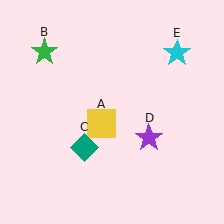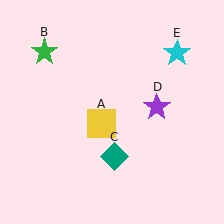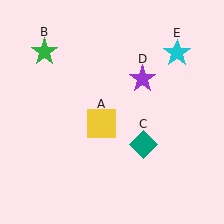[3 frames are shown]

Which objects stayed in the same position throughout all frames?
Yellow square (object A) and green star (object B) and cyan star (object E) remained stationary.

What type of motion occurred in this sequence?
The teal diamond (object C), purple star (object D) rotated counterclockwise around the center of the scene.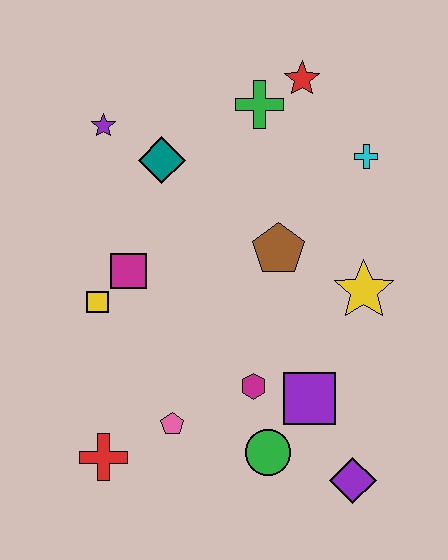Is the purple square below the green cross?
Yes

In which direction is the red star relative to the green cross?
The red star is to the right of the green cross.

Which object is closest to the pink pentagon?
The red cross is closest to the pink pentagon.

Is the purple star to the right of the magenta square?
No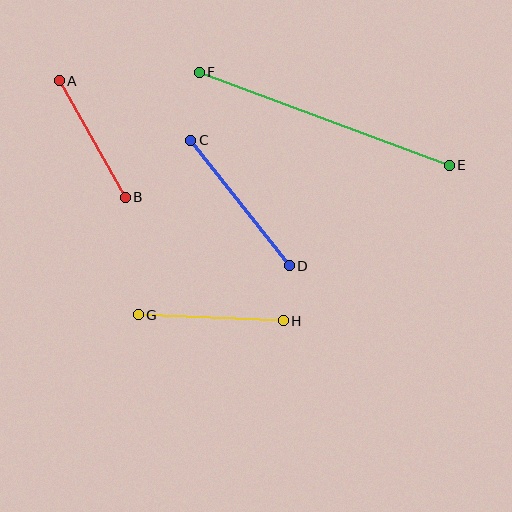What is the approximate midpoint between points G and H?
The midpoint is at approximately (211, 318) pixels.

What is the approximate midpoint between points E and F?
The midpoint is at approximately (324, 119) pixels.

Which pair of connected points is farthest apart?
Points E and F are farthest apart.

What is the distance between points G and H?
The distance is approximately 145 pixels.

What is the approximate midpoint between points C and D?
The midpoint is at approximately (240, 203) pixels.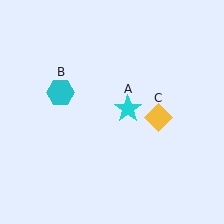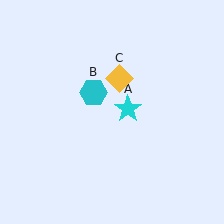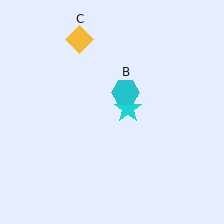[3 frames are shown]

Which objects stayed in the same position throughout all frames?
Cyan star (object A) remained stationary.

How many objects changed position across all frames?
2 objects changed position: cyan hexagon (object B), yellow diamond (object C).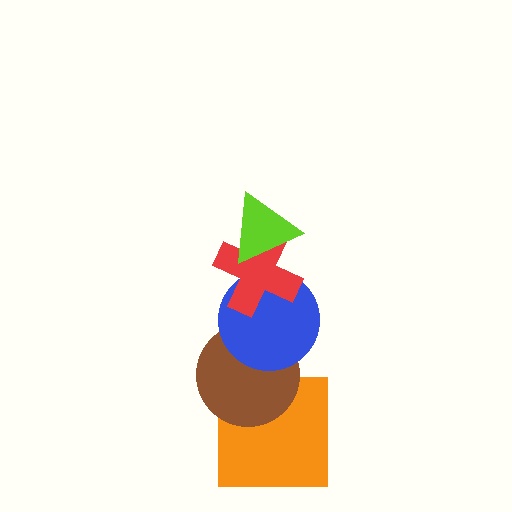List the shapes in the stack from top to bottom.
From top to bottom: the lime triangle, the red cross, the blue circle, the brown circle, the orange square.